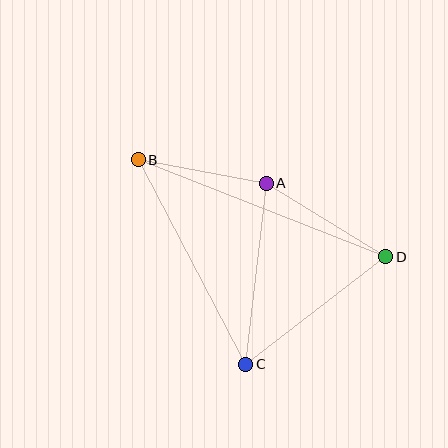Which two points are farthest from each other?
Points B and D are farthest from each other.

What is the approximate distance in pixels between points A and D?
The distance between A and D is approximately 141 pixels.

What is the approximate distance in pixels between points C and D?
The distance between C and D is approximately 176 pixels.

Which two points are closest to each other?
Points A and B are closest to each other.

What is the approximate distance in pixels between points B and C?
The distance between B and C is approximately 231 pixels.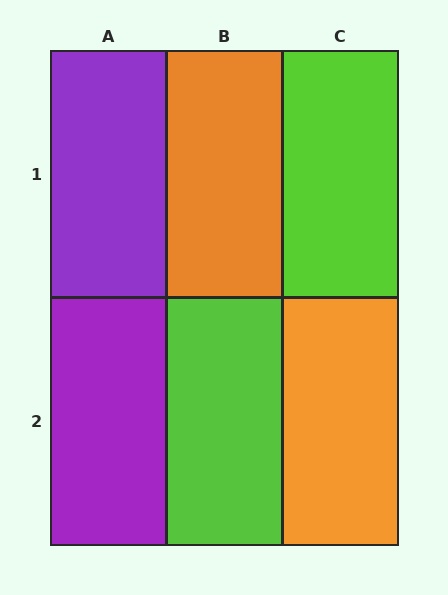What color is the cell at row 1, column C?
Lime.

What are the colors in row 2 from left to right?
Purple, lime, orange.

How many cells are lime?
2 cells are lime.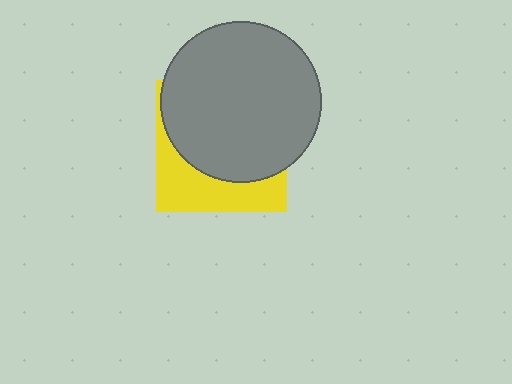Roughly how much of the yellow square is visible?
A small part of it is visible (roughly 34%).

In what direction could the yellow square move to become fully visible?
The yellow square could move down. That would shift it out from behind the gray circle entirely.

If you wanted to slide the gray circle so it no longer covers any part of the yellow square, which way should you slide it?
Slide it up — that is the most direct way to separate the two shapes.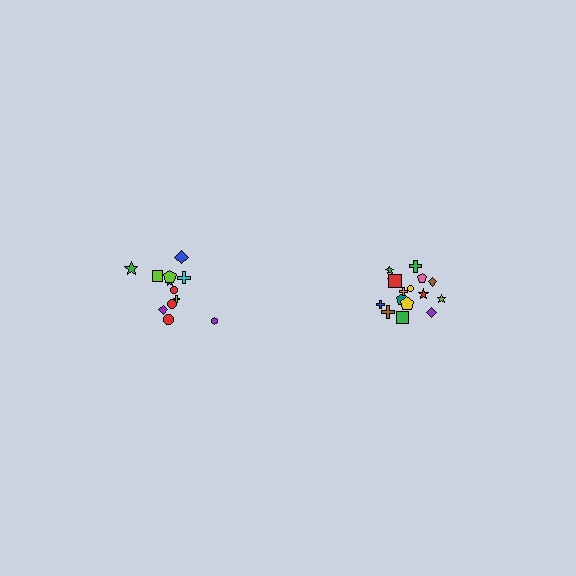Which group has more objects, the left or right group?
The right group.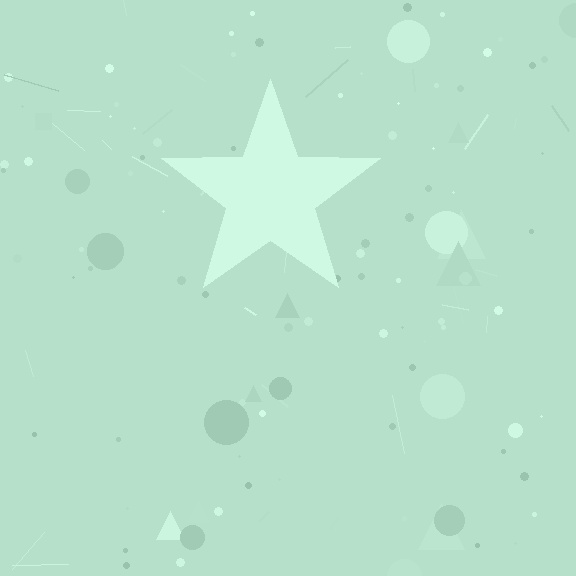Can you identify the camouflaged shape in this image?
The camouflaged shape is a star.